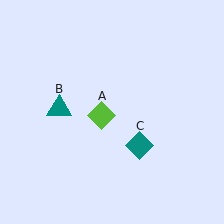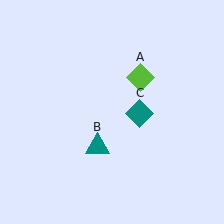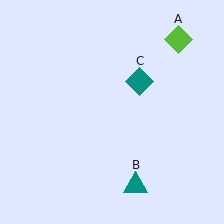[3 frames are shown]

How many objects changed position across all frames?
3 objects changed position: lime diamond (object A), teal triangle (object B), teal diamond (object C).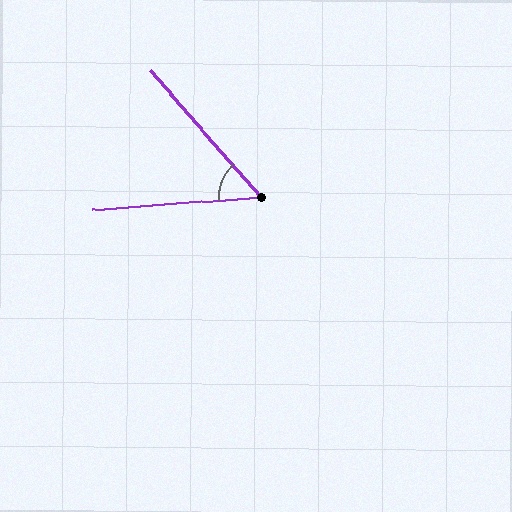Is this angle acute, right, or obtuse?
It is acute.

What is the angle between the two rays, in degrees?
Approximately 53 degrees.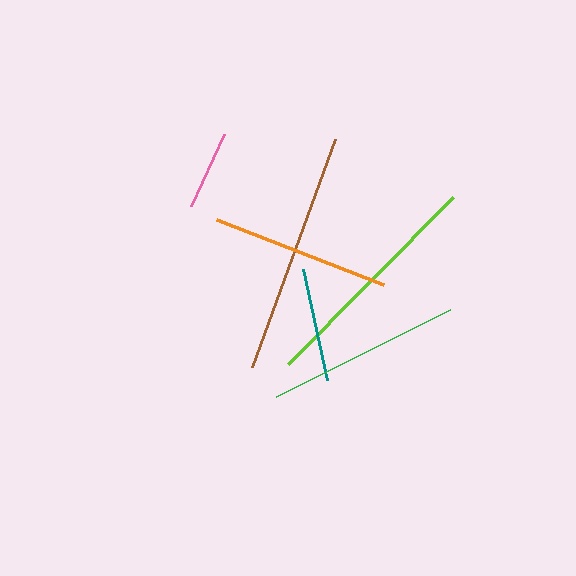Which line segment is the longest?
The brown line is the longest at approximately 243 pixels.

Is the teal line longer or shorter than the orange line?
The orange line is longer than the teal line.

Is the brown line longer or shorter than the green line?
The brown line is longer than the green line.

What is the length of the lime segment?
The lime segment is approximately 235 pixels long.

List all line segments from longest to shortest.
From longest to shortest: brown, lime, green, orange, teal, pink.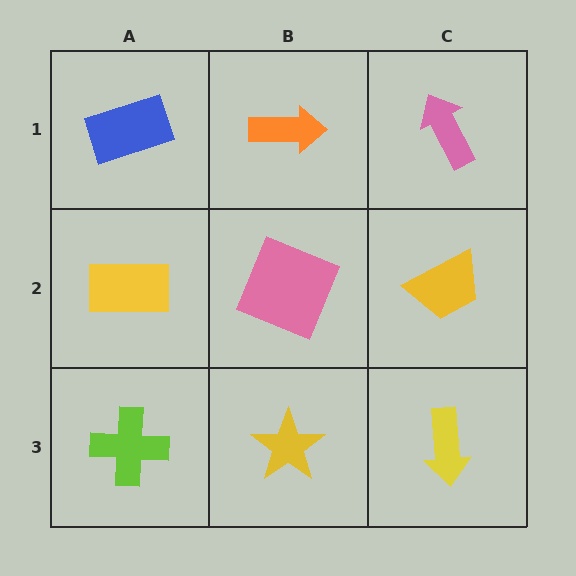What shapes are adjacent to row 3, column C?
A yellow trapezoid (row 2, column C), a yellow star (row 3, column B).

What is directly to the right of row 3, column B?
A yellow arrow.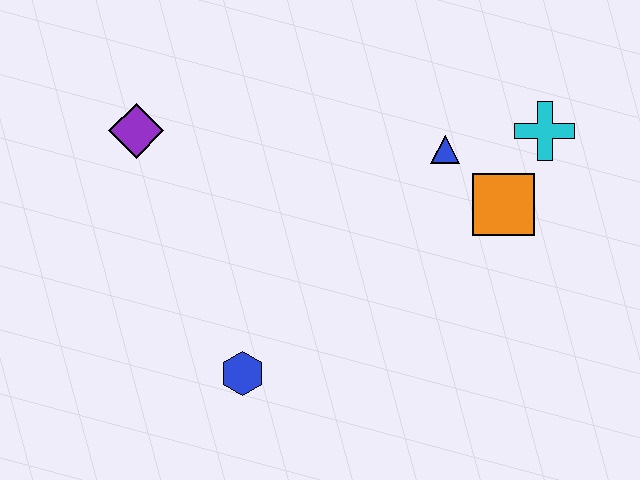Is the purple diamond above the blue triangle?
Yes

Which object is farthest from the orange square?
The purple diamond is farthest from the orange square.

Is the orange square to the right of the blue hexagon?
Yes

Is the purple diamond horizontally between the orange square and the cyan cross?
No